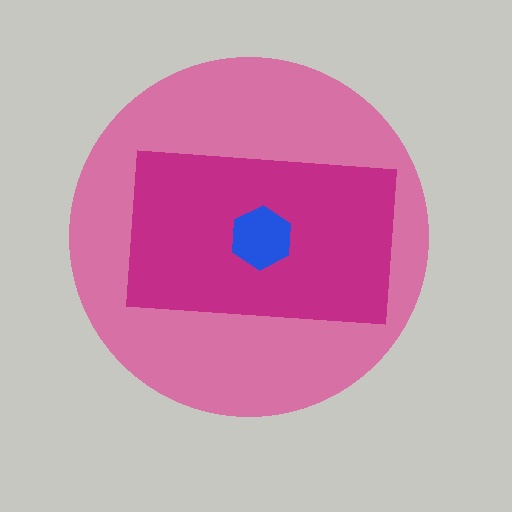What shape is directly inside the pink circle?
The magenta rectangle.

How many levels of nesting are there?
3.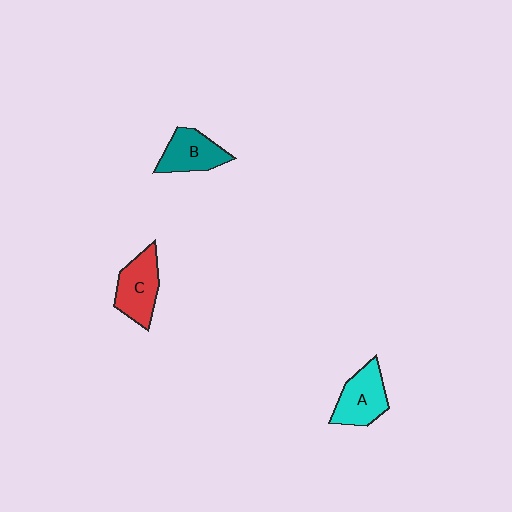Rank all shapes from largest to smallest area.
From largest to smallest: A (cyan), C (red), B (teal).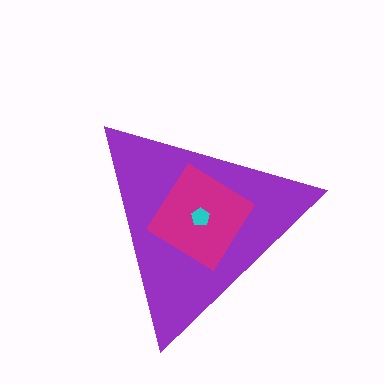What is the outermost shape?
The purple triangle.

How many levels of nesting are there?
3.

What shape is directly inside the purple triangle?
The magenta diamond.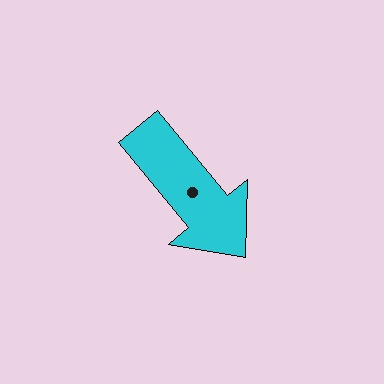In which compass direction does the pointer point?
Southeast.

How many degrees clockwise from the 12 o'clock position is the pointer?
Approximately 141 degrees.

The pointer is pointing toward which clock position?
Roughly 5 o'clock.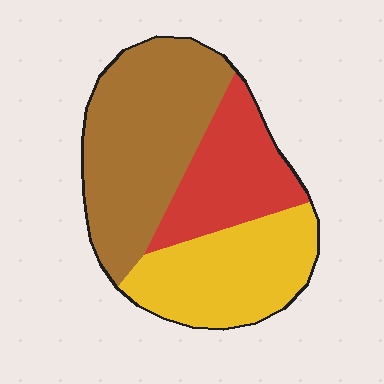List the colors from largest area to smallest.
From largest to smallest: brown, yellow, red.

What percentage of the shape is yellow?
Yellow covers around 30% of the shape.